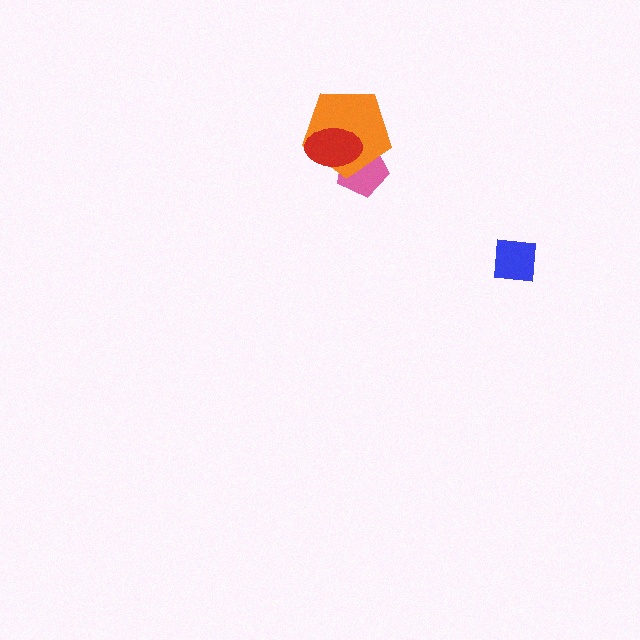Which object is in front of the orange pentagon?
The red ellipse is in front of the orange pentagon.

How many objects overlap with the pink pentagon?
2 objects overlap with the pink pentagon.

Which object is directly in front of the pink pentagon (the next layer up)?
The orange pentagon is directly in front of the pink pentagon.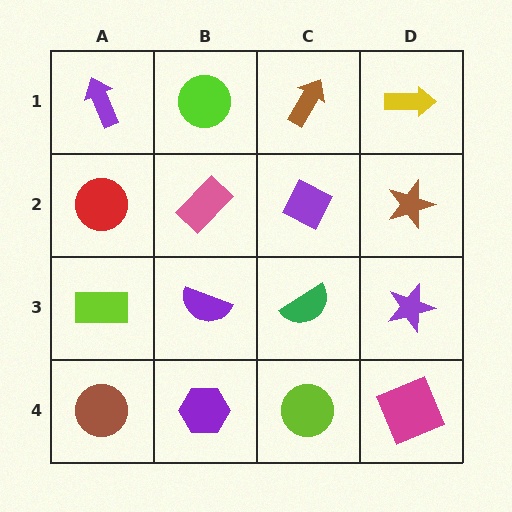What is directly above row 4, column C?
A green semicircle.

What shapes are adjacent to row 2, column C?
A brown arrow (row 1, column C), a green semicircle (row 3, column C), a pink rectangle (row 2, column B), a brown star (row 2, column D).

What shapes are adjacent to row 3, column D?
A brown star (row 2, column D), a magenta square (row 4, column D), a green semicircle (row 3, column C).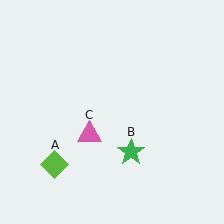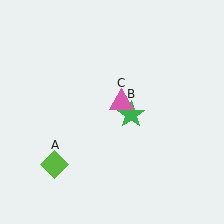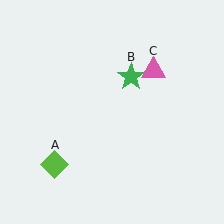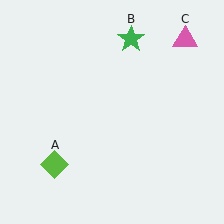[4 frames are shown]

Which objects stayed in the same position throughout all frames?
Lime diamond (object A) remained stationary.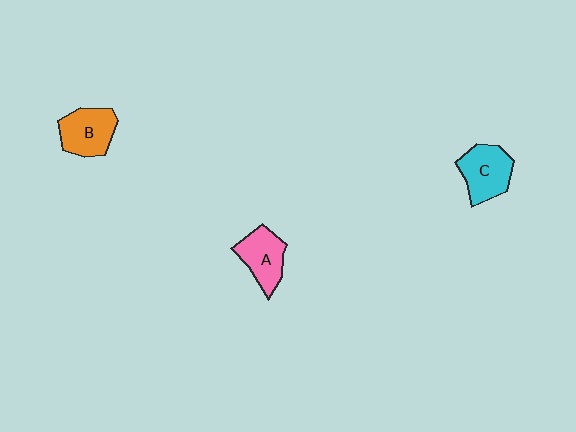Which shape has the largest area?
Shape C (cyan).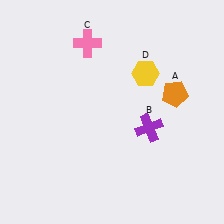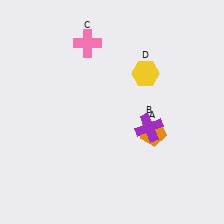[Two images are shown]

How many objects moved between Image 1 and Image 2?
1 object moved between the two images.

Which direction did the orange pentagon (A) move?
The orange pentagon (A) moved down.